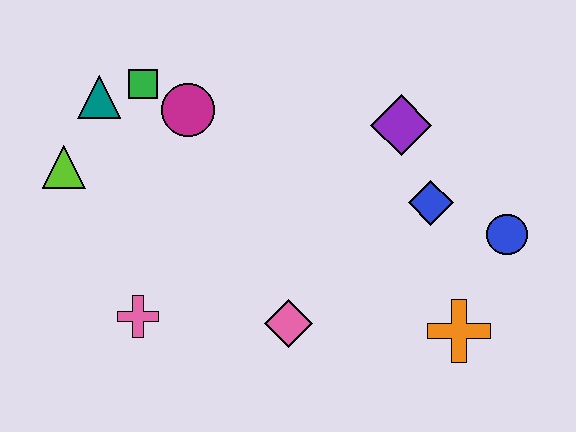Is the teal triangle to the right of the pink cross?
No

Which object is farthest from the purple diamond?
The lime triangle is farthest from the purple diamond.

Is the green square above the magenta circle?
Yes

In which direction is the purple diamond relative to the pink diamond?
The purple diamond is above the pink diamond.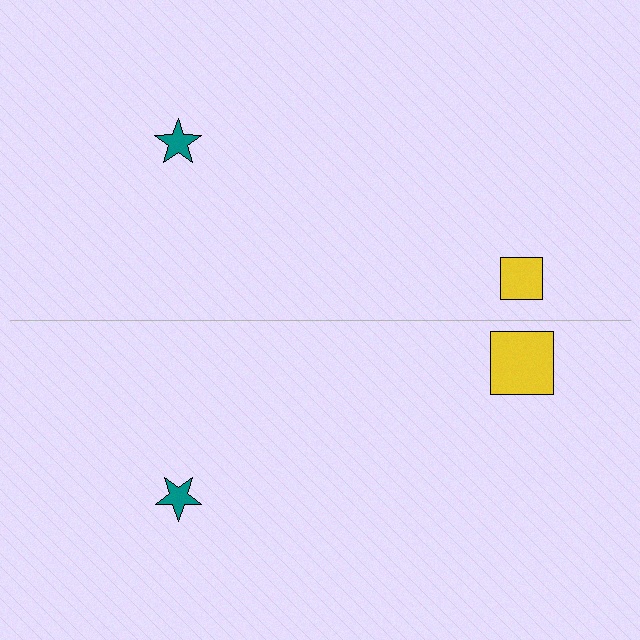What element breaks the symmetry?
The yellow square on the bottom side has a different size than its mirror counterpart.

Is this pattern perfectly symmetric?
No, the pattern is not perfectly symmetric. The yellow square on the bottom side has a different size than its mirror counterpart.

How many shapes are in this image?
There are 4 shapes in this image.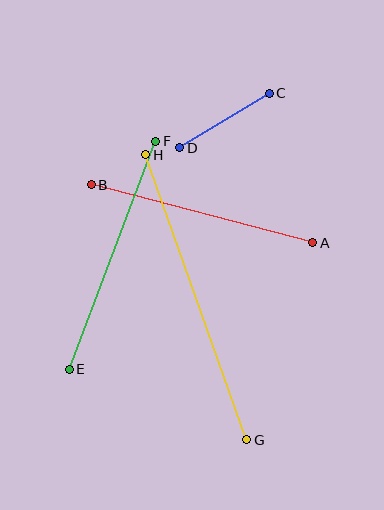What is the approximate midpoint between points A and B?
The midpoint is at approximately (202, 214) pixels.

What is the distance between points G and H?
The distance is approximately 303 pixels.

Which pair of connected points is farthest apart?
Points G and H are farthest apart.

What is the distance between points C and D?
The distance is approximately 105 pixels.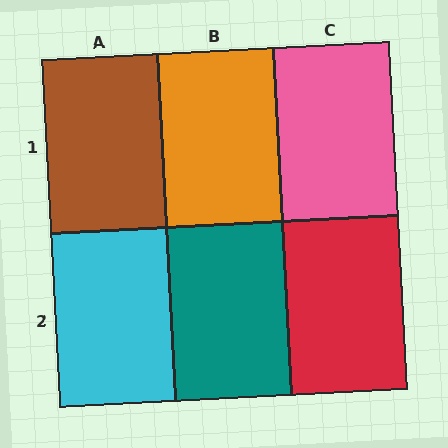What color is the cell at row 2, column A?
Cyan.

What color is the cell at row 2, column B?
Teal.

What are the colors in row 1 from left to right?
Brown, orange, pink.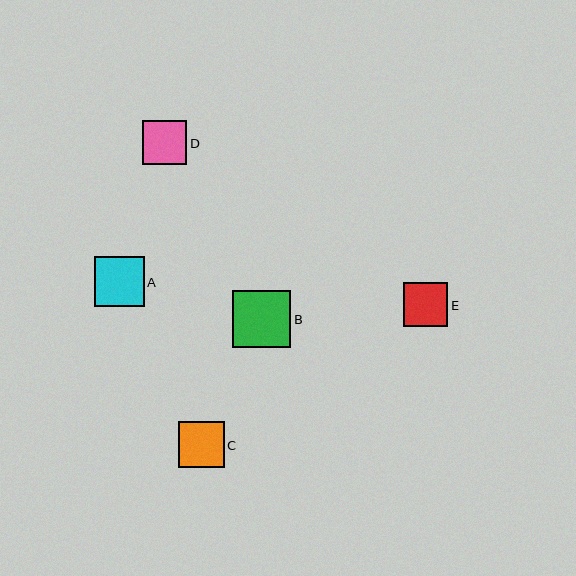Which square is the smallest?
Square E is the smallest with a size of approximately 44 pixels.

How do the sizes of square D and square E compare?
Square D and square E are approximately the same size.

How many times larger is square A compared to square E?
Square A is approximately 1.1 times the size of square E.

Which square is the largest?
Square B is the largest with a size of approximately 58 pixels.